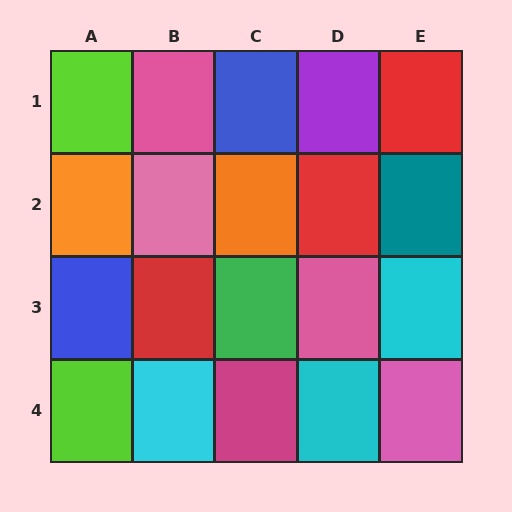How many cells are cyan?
3 cells are cyan.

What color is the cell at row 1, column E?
Red.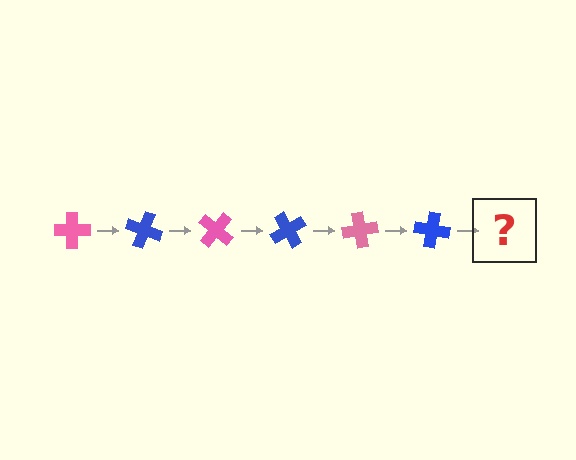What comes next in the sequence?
The next element should be a pink cross, rotated 120 degrees from the start.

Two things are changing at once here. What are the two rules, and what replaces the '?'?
The two rules are that it rotates 20 degrees each step and the color cycles through pink and blue. The '?' should be a pink cross, rotated 120 degrees from the start.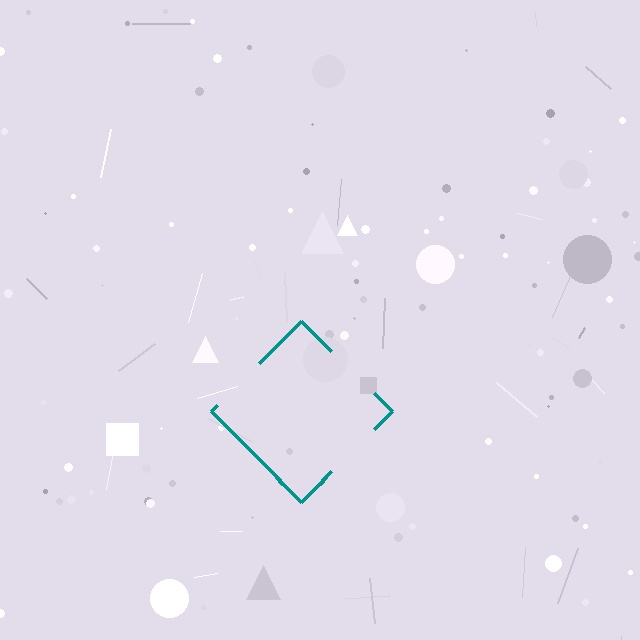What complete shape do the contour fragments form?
The contour fragments form a diamond.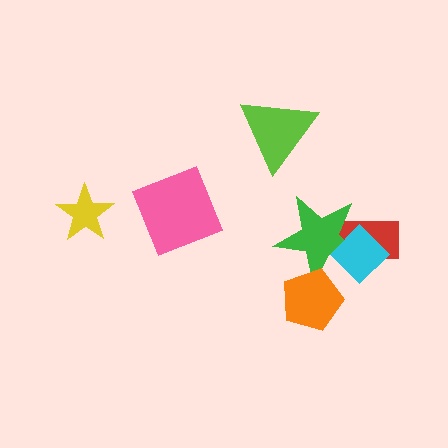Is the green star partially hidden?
Yes, it is partially covered by another shape.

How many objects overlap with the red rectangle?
2 objects overlap with the red rectangle.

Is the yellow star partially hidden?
No, no other shape covers it.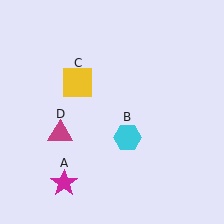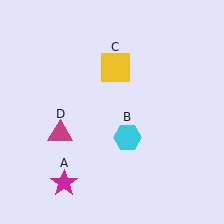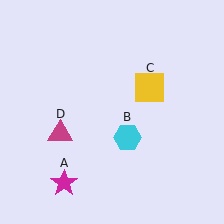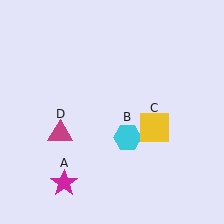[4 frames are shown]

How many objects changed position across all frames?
1 object changed position: yellow square (object C).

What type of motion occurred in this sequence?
The yellow square (object C) rotated clockwise around the center of the scene.